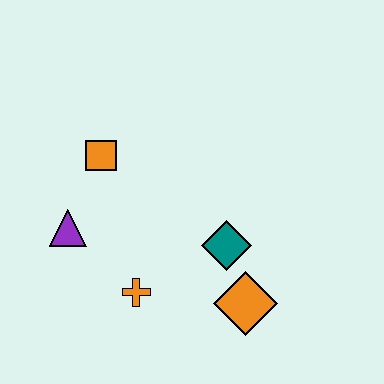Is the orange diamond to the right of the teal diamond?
Yes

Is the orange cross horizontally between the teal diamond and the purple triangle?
Yes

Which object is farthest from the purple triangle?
The orange diamond is farthest from the purple triangle.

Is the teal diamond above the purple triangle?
No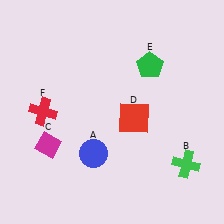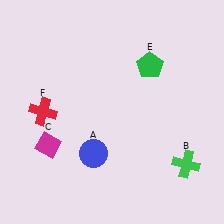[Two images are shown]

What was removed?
The red square (D) was removed in Image 2.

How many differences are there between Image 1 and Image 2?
There is 1 difference between the two images.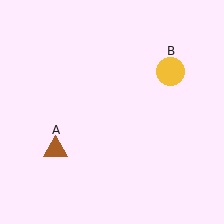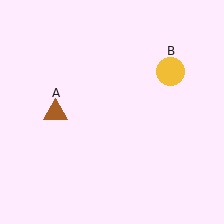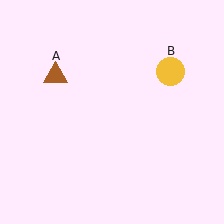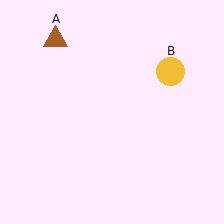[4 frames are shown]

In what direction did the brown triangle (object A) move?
The brown triangle (object A) moved up.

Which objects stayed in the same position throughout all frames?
Yellow circle (object B) remained stationary.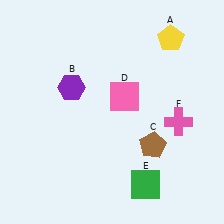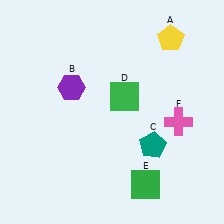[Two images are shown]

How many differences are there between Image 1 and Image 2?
There are 2 differences between the two images.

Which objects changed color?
C changed from brown to teal. D changed from pink to green.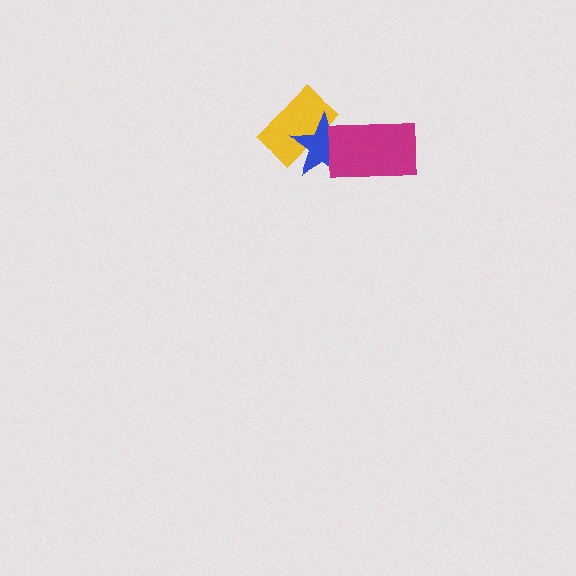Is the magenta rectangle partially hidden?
No, no other shape covers it.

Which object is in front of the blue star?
The magenta rectangle is in front of the blue star.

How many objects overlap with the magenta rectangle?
1 object overlaps with the magenta rectangle.